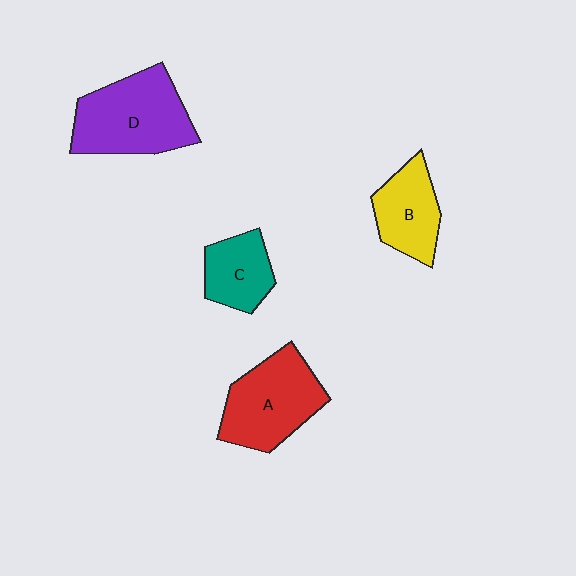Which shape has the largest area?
Shape D (purple).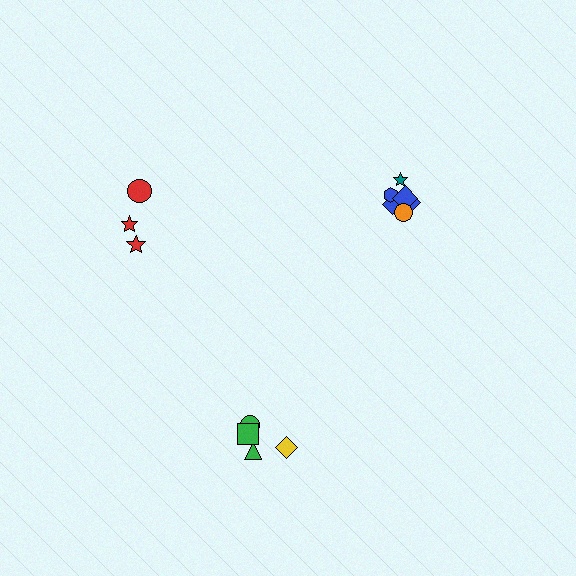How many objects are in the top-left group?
There are 3 objects.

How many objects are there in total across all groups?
There are 13 objects.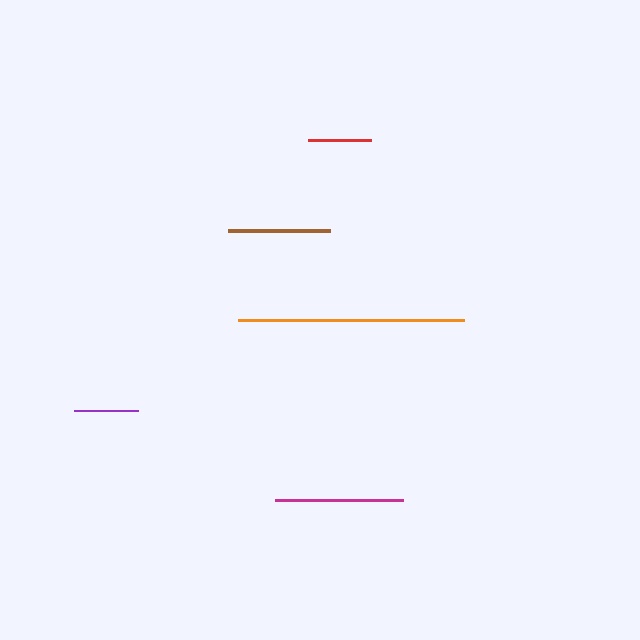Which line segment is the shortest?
The purple line is the shortest at approximately 63 pixels.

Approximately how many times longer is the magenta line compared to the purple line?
The magenta line is approximately 2.0 times the length of the purple line.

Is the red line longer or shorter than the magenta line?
The magenta line is longer than the red line.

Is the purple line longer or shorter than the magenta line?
The magenta line is longer than the purple line.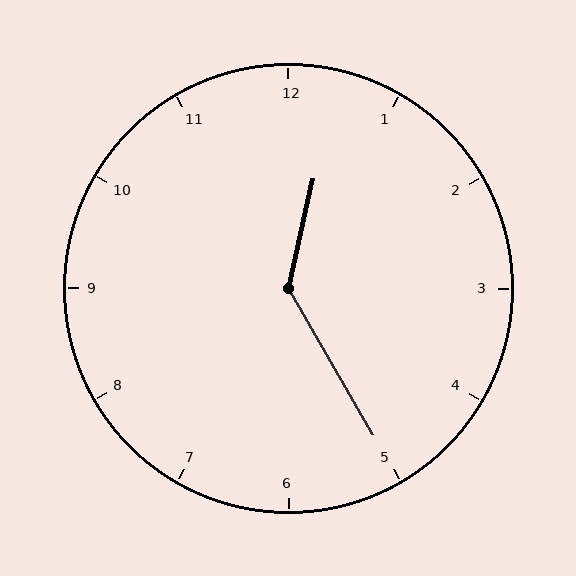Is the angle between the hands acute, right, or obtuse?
It is obtuse.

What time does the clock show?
12:25.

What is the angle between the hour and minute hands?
Approximately 138 degrees.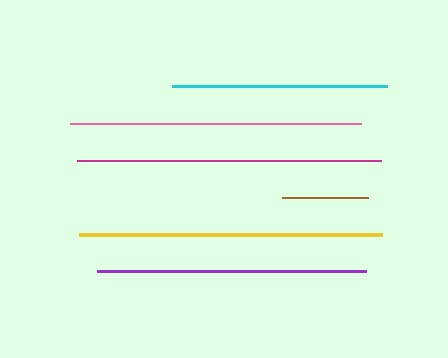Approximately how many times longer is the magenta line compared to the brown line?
The magenta line is approximately 3.5 times the length of the brown line.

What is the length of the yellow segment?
The yellow segment is approximately 303 pixels long.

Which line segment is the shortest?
The brown line is the shortest at approximately 86 pixels.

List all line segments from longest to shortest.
From longest to shortest: magenta, yellow, pink, purple, cyan, brown.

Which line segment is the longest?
The magenta line is the longest at approximately 305 pixels.